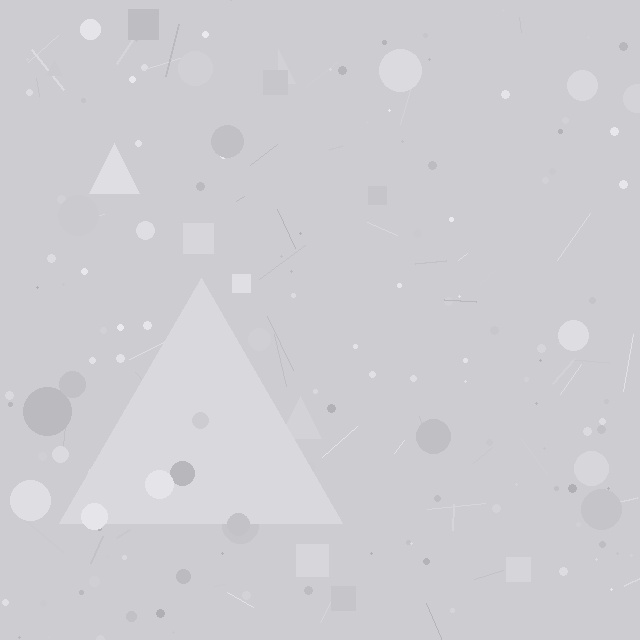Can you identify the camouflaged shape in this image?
The camouflaged shape is a triangle.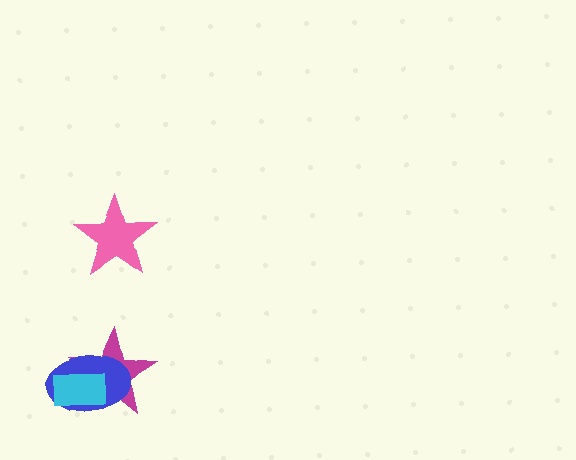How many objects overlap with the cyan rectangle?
2 objects overlap with the cyan rectangle.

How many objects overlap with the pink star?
0 objects overlap with the pink star.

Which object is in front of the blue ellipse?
The cyan rectangle is in front of the blue ellipse.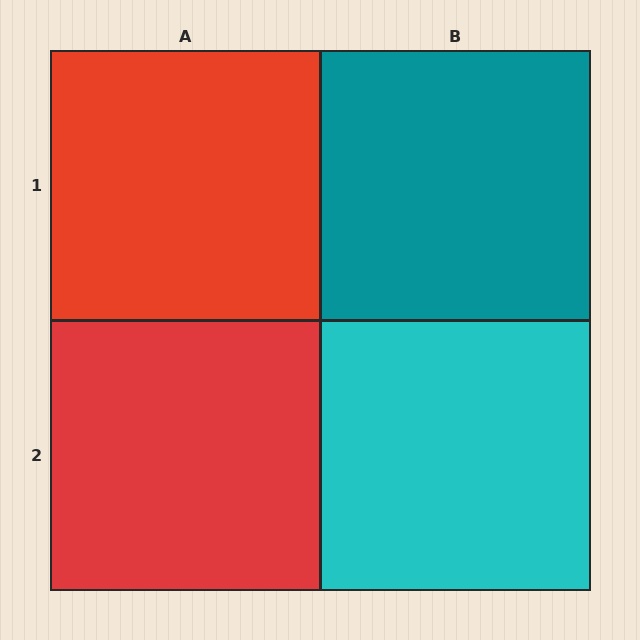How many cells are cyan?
1 cell is cyan.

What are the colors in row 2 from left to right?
Red, cyan.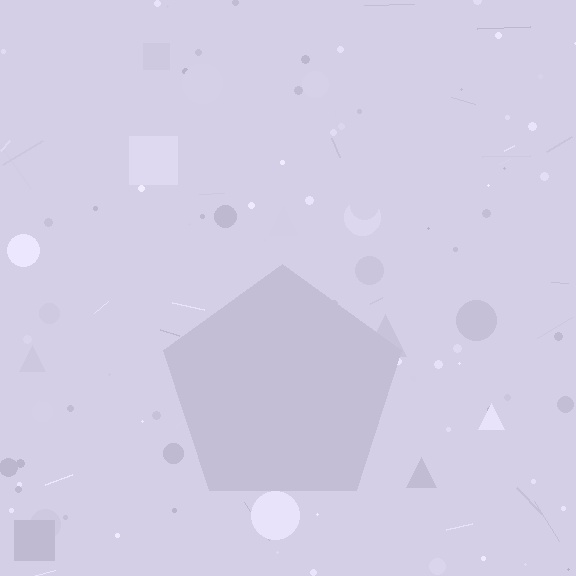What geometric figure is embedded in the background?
A pentagon is embedded in the background.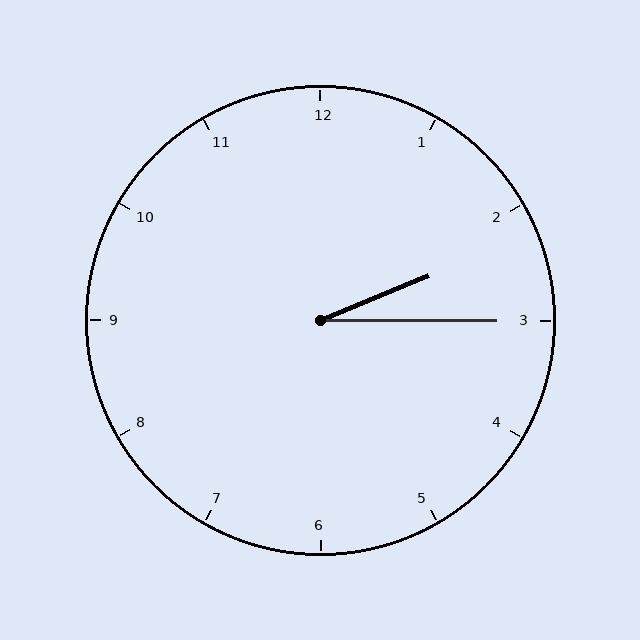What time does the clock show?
2:15.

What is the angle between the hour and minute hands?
Approximately 22 degrees.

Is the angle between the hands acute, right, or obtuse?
It is acute.